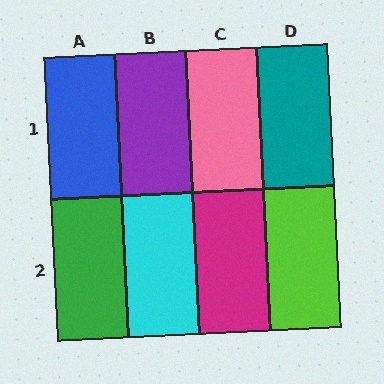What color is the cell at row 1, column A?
Blue.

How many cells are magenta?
1 cell is magenta.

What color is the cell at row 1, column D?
Teal.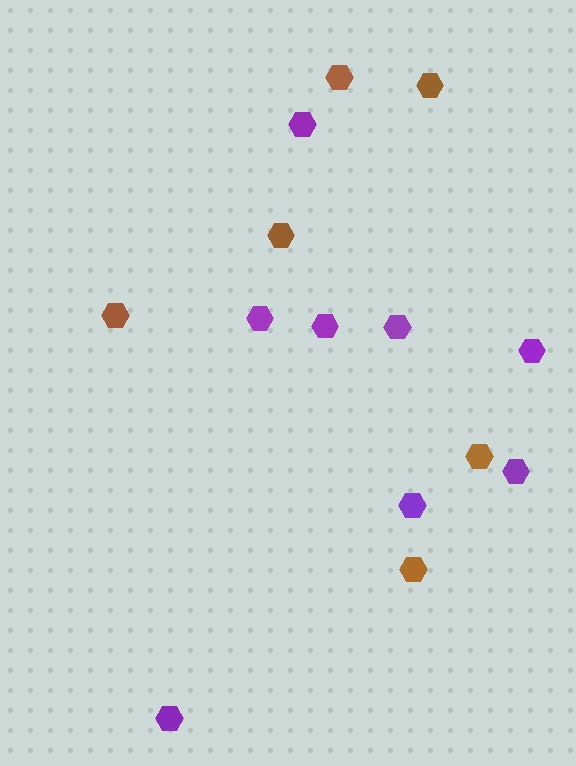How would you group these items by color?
There are 2 groups: one group of purple hexagons (8) and one group of brown hexagons (6).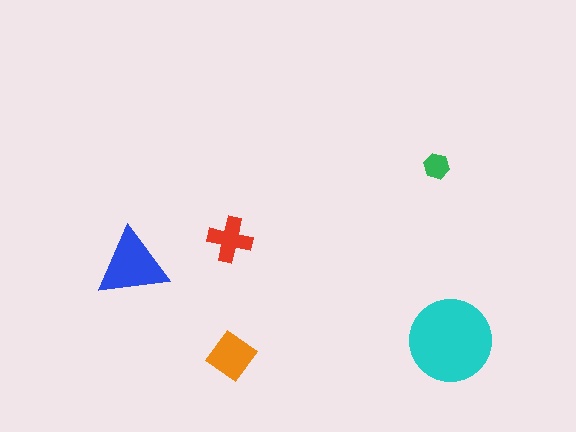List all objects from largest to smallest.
The cyan circle, the blue triangle, the orange diamond, the red cross, the green hexagon.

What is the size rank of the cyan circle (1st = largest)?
1st.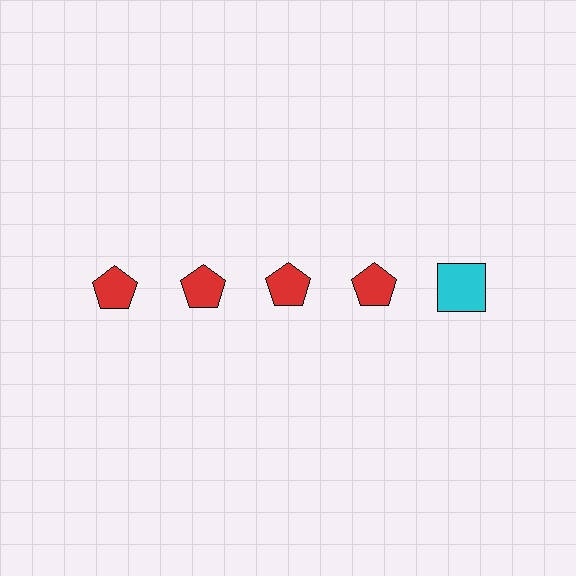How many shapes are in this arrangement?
There are 5 shapes arranged in a grid pattern.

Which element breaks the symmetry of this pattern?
The cyan square in the top row, rightmost column breaks the symmetry. All other shapes are red pentagons.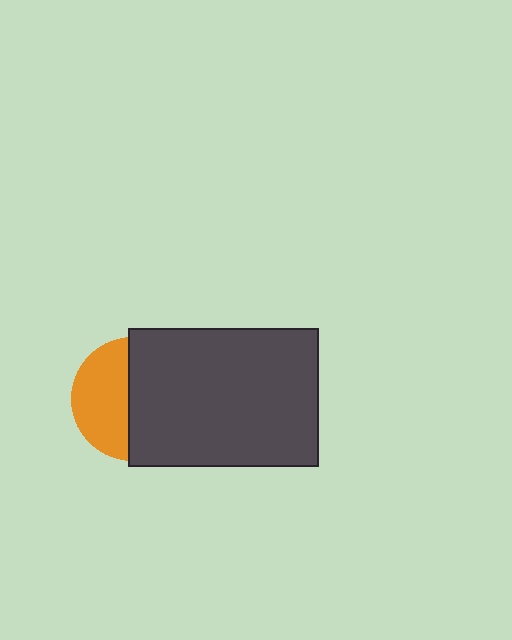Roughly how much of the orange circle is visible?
A small part of it is visible (roughly 44%).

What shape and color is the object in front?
The object in front is a dark gray rectangle.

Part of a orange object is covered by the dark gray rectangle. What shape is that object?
It is a circle.